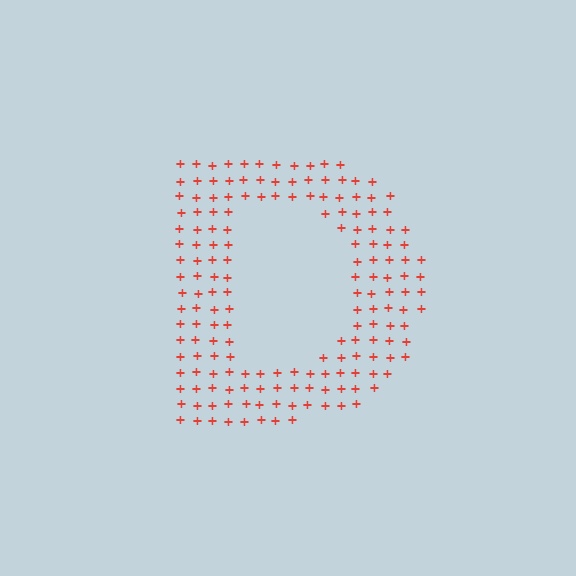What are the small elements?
The small elements are plus signs.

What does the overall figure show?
The overall figure shows the letter D.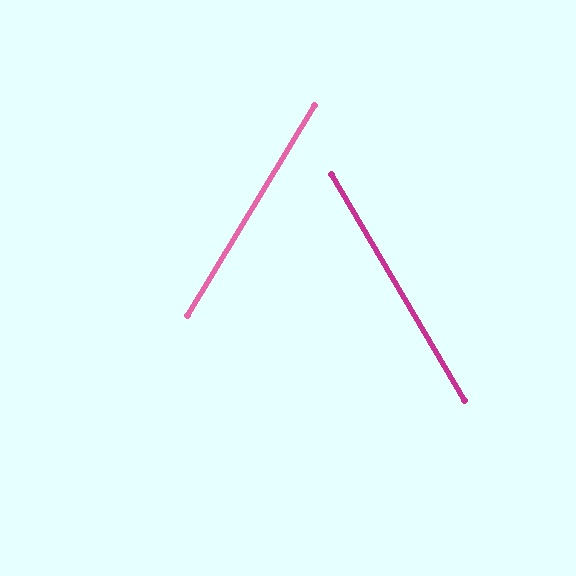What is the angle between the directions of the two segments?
Approximately 62 degrees.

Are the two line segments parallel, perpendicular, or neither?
Neither parallel nor perpendicular — they differ by about 62°.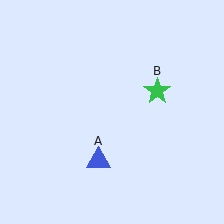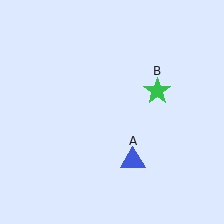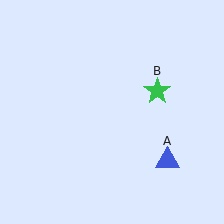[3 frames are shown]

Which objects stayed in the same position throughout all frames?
Green star (object B) remained stationary.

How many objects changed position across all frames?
1 object changed position: blue triangle (object A).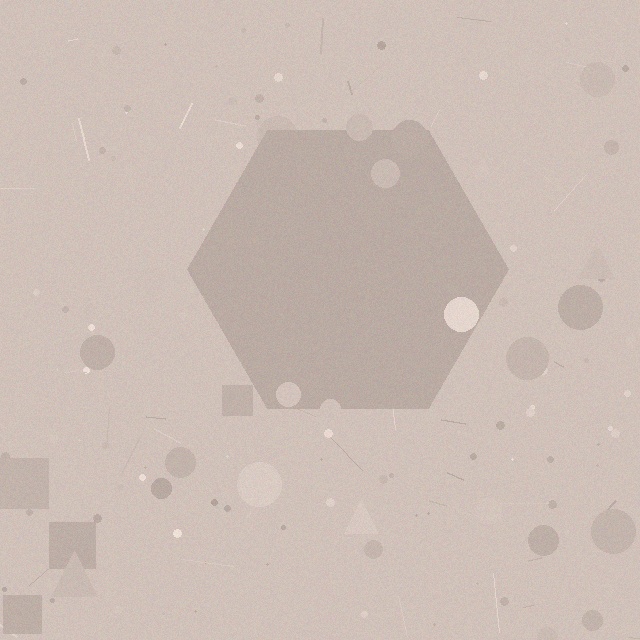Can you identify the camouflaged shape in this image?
The camouflaged shape is a hexagon.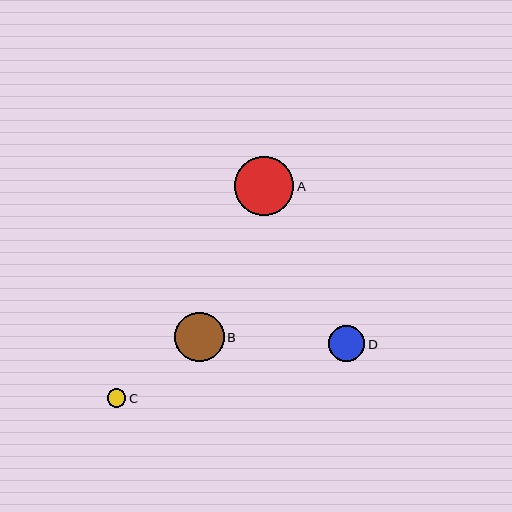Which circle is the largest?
Circle A is the largest with a size of approximately 59 pixels.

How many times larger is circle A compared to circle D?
Circle A is approximately 1.6 times the size of circle D.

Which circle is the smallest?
Circle C is the smallest with a size of approximately 19 pixels.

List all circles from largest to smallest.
From largest to smallest: A, B, D, C.